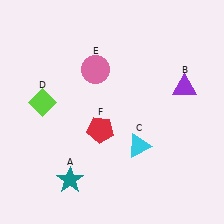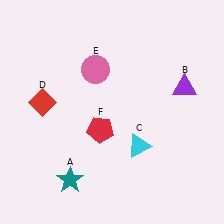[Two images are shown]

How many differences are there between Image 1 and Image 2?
There is 1 difference between the two images.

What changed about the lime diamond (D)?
In Image 1, D is lime. In Image 2, it changed to red.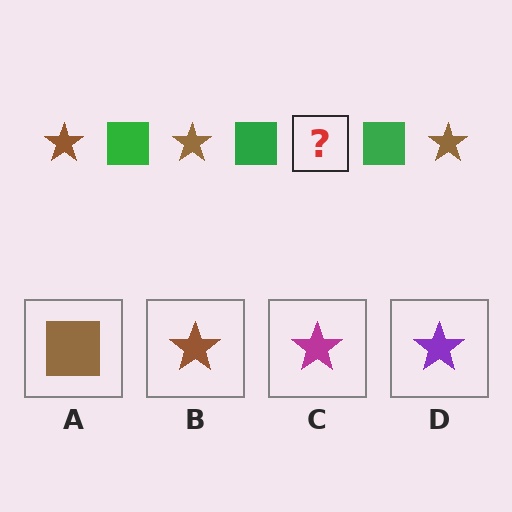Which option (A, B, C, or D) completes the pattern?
B.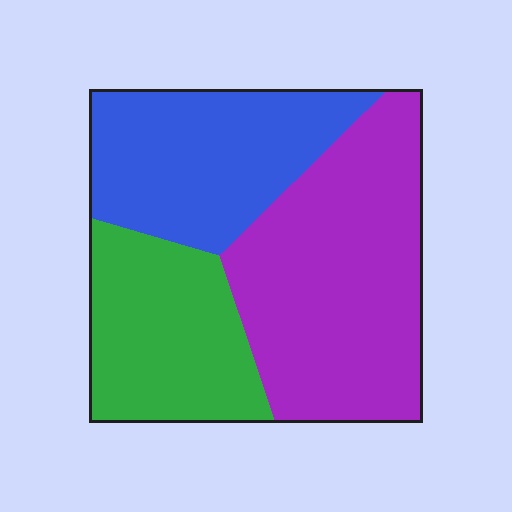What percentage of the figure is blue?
Blue covers 30% of the figure.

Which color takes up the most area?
Purple, at roughly 45%.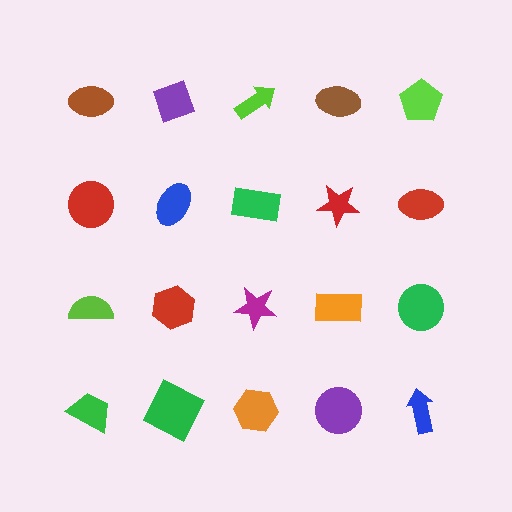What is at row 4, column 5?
A blue arrow.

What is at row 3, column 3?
A magenta star.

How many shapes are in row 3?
5 shapes.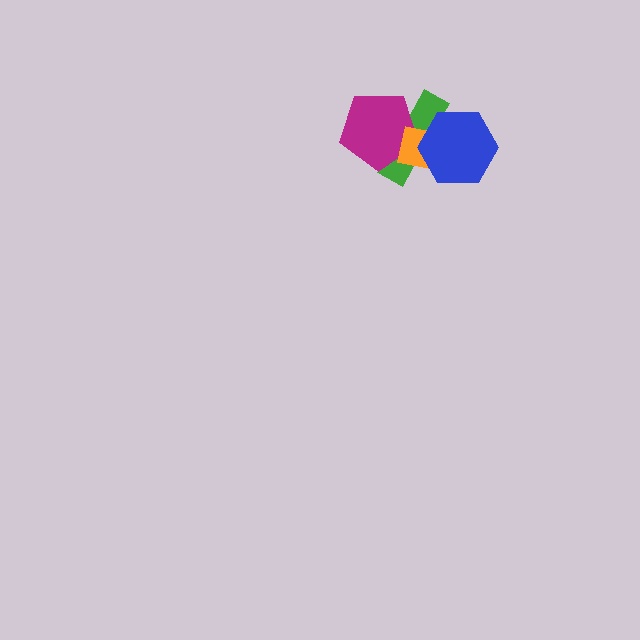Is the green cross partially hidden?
Yes, it is partially covered by another shape.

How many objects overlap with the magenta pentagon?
2 objects overlap with the magenta pentagon.